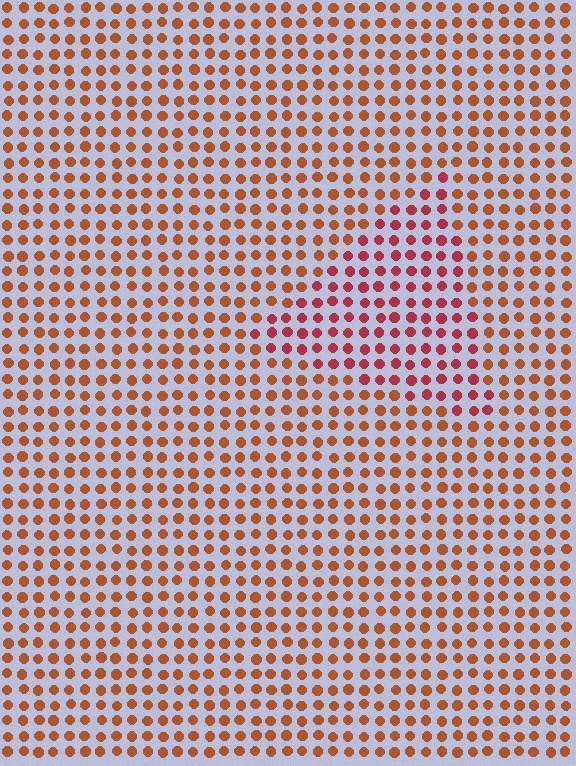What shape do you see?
I see a triangle.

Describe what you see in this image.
The image is filled with small brown elements in a uniform arrangement. A triangle-shaped region is visible where the elements are tinted to a slightly different hue, forming a subtle color boundary.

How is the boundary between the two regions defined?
The boundary is defined purely by a slight shift in hue (about 30 degrees). Spacing, size, and orientation are identical on both sides.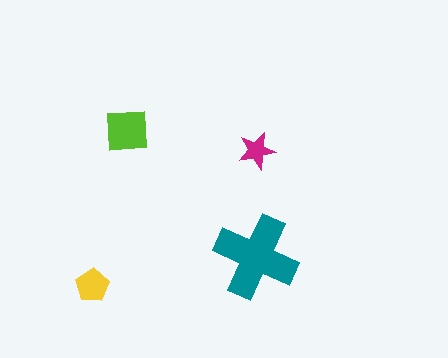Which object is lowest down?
The yellow pentagon is bottommost.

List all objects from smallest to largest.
The magenta star, the yellow pentagon, the lime square, the teal cross.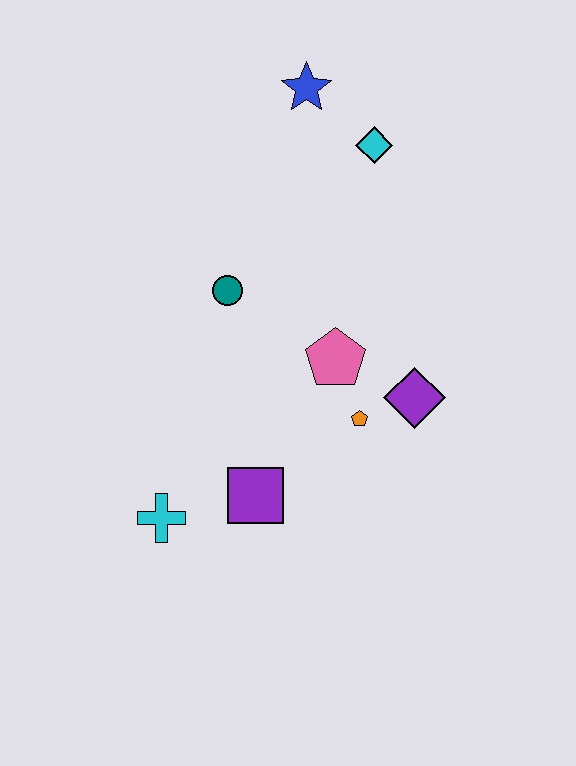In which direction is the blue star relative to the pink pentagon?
The blue star is above the pink pentagon.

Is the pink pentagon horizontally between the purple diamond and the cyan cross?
Yes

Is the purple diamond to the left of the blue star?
No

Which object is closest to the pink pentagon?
The orange pentagon is closest to the pink pentagon.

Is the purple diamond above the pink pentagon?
No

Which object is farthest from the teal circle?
The cyan cross is farthest from the teal circle.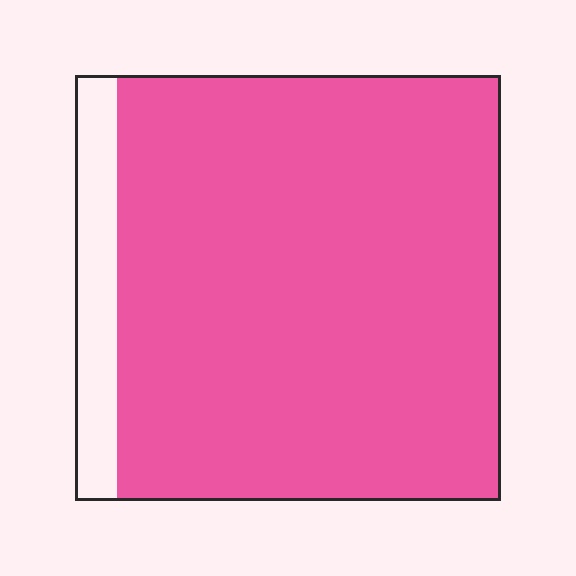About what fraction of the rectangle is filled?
About nine tenths (9/10).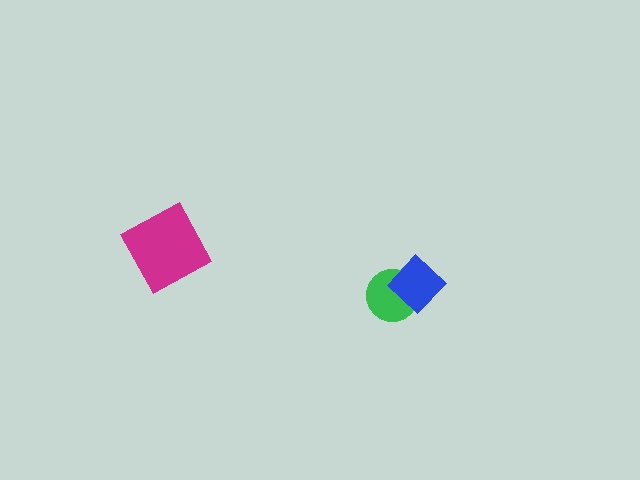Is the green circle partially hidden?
Yes, it is partially covered by another shape.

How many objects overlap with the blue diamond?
1 object overlaps with the blue diamond.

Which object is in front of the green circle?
The blue diamond is in front of the green circle.